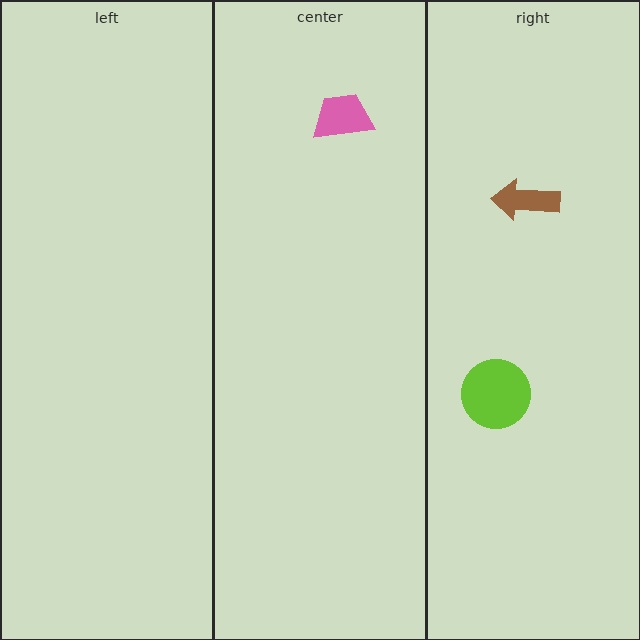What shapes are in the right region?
The brown arrow, the lime circle.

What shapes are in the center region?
The pink trapezoid.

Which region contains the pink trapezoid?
The center region.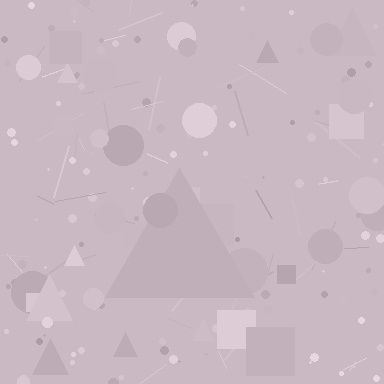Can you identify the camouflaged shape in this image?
The camouflaged shape is a triangle.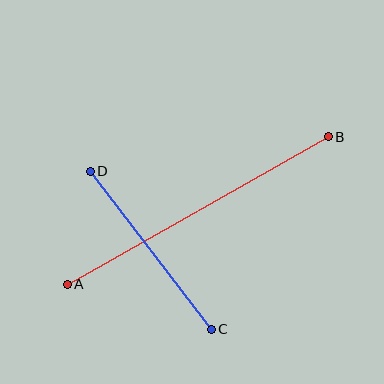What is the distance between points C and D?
The distance is approximately 199 pixels.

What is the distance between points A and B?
The distance is approximately 300 pixels.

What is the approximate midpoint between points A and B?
The midpoint is at approximately (198, 210) pixels.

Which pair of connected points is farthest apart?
Points A and B are farthest apart.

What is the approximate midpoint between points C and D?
The midpoint is at approximately (151, 250) pixels.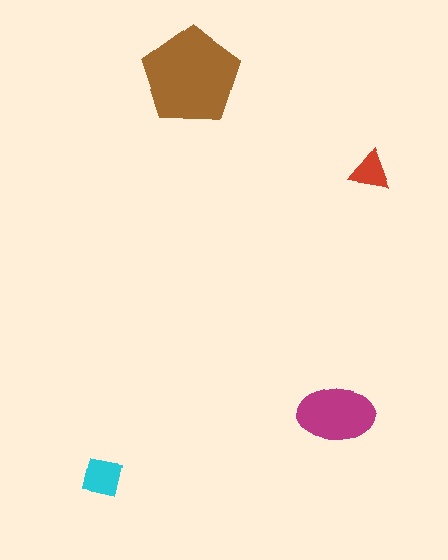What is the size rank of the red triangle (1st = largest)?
4th.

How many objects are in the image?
There are 4 objects in the image.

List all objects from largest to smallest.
The brown pentagon, the magenta ellipse, the cyan square, the red triangle.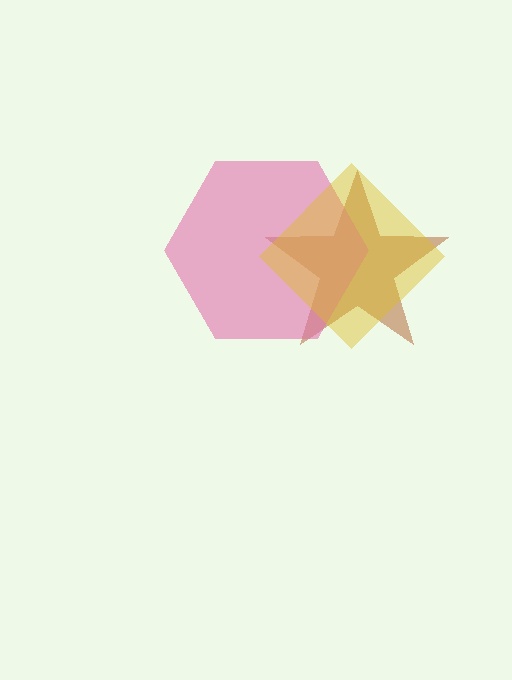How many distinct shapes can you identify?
There are 3 distinct shapes: a brown star, a pink hexagon, a yellow diamond.